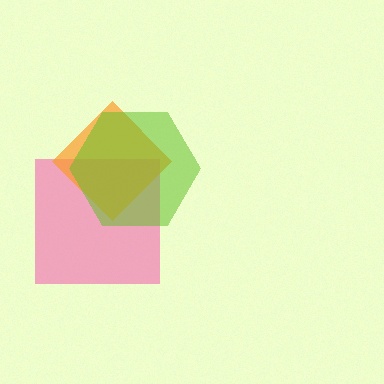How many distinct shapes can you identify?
There are 3 distinct shapes: a pink square, an orange diamond, a lime hexagon.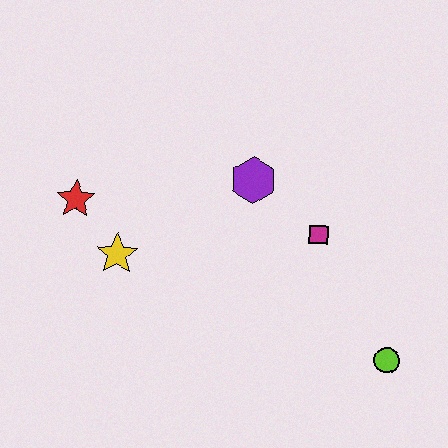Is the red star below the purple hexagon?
Yes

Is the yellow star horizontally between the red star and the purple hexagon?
Yes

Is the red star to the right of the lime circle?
No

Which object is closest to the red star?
The yellow star is closest to the red star.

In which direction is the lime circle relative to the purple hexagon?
The lime circle is below the purple hexagon.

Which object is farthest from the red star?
The lime circle is farthest from the red star.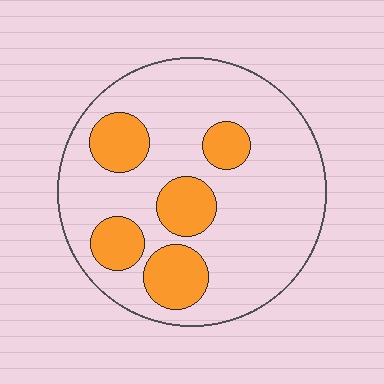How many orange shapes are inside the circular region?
5.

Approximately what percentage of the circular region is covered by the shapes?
Approximately 25%.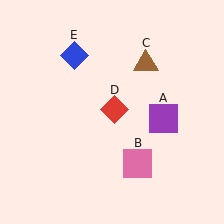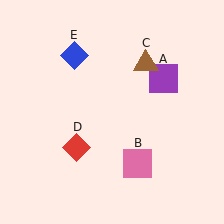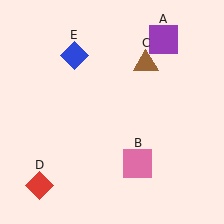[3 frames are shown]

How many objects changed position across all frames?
2 objects changed position: purple square (object A), red diamond (object D).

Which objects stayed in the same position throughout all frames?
Pink square (object B) and brown triangle (object C) and blue diamond (object E) remained stationary.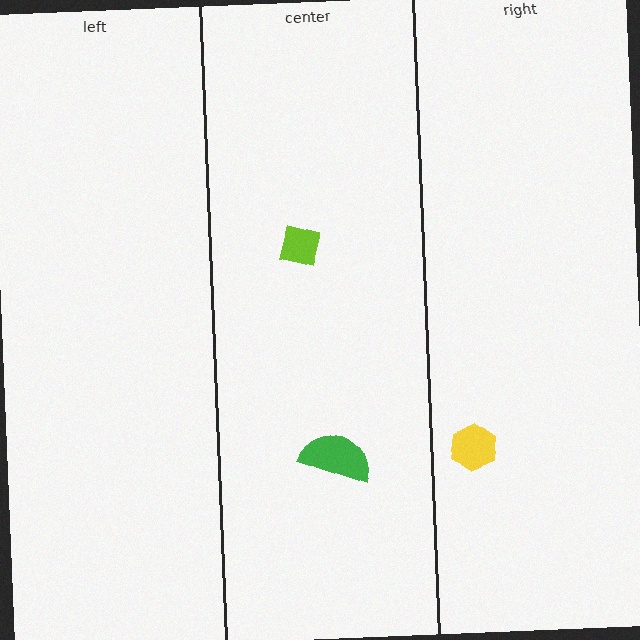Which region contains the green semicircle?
The center region.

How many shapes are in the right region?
1.